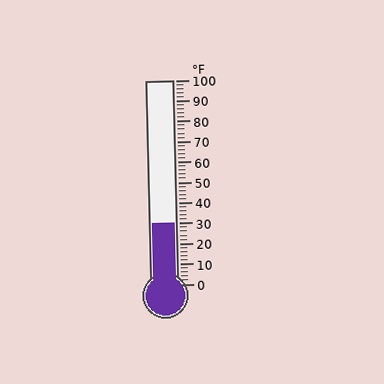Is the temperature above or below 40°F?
The temperature is below 40°F.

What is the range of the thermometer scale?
The thermometer scale ranges from 0°F to 100°F.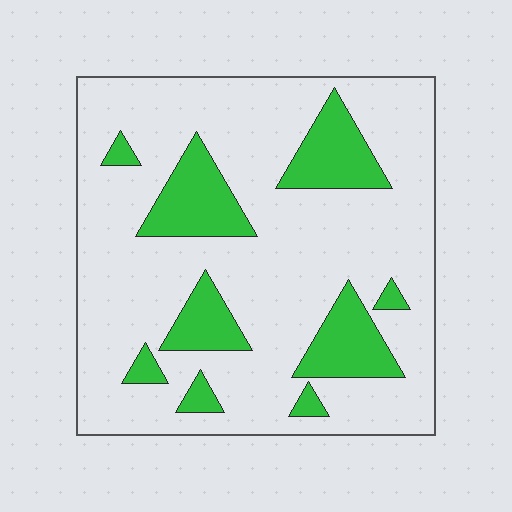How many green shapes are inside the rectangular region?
9.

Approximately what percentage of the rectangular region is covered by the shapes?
Approximately 20%.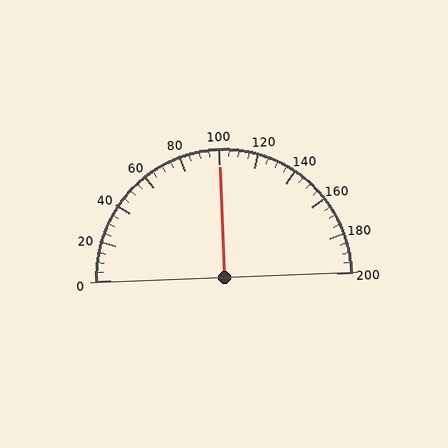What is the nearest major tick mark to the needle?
The nearest major tick mark is 100.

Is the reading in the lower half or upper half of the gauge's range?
The reading is in the upper half of the range (0 to 200).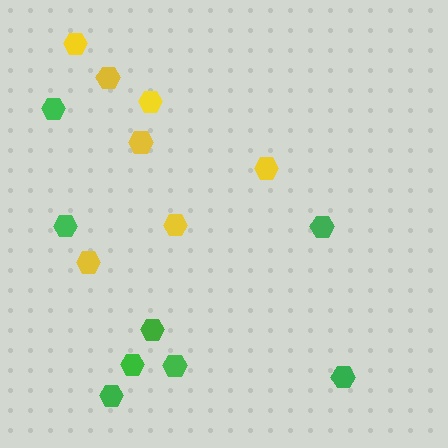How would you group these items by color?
There are 2 groups: one group of yellow hexagons (7) and one group of green hexagons (8).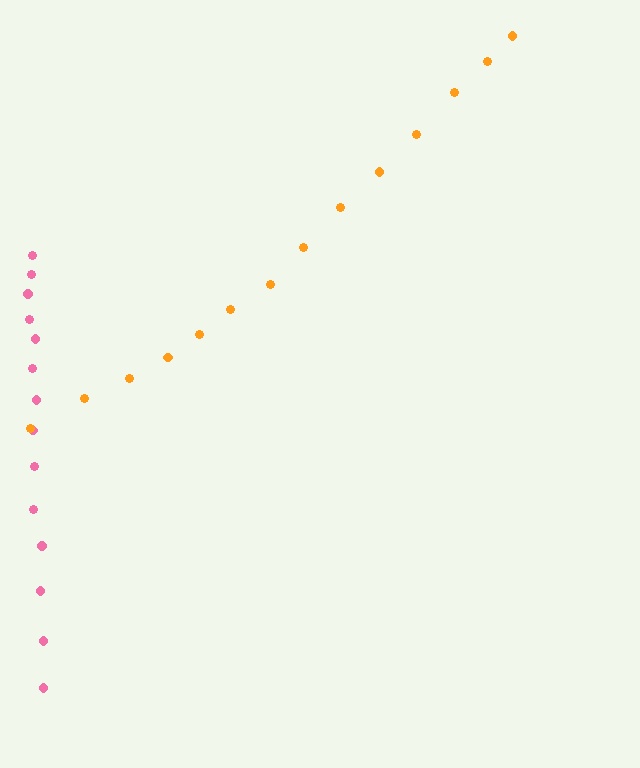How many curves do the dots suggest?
There are 2 distinct paths.